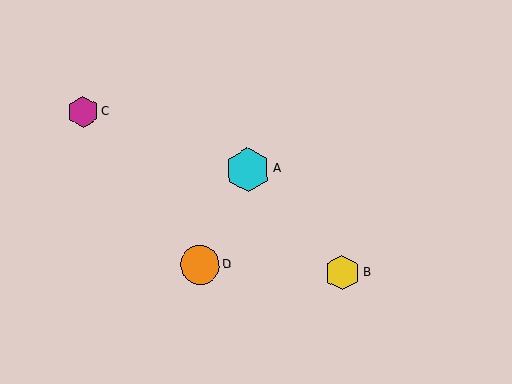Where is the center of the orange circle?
The center of the orange circle is at (200, 265).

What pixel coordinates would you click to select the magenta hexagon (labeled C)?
Click at (83, 112) to select the magenta hexagon C.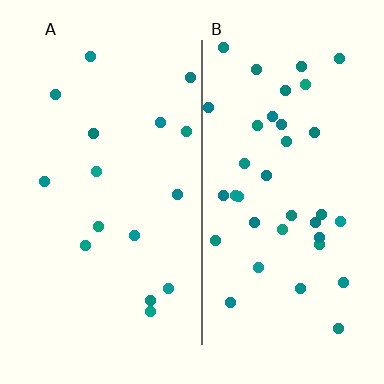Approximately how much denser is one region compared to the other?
Approximately 2.3× — region B over region A.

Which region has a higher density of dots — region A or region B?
B (the right).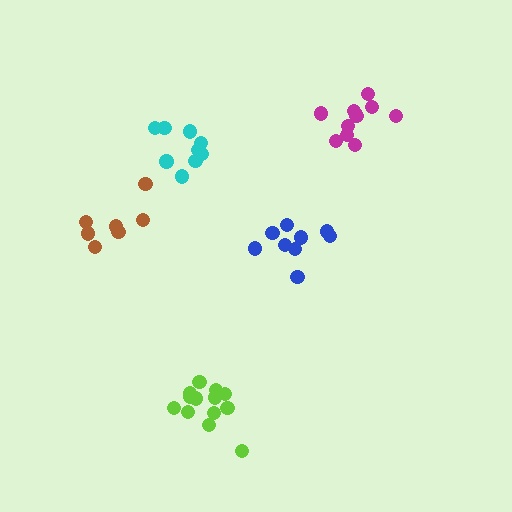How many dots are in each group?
Group 1: 9 dots, Group 2: 9 dots, Group 3: 7 dots, Group 4: 13 dots, Group 5: 11 dots (49 total).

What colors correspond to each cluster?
The clusters are colored: blue, cyan, brown, lime, magenta.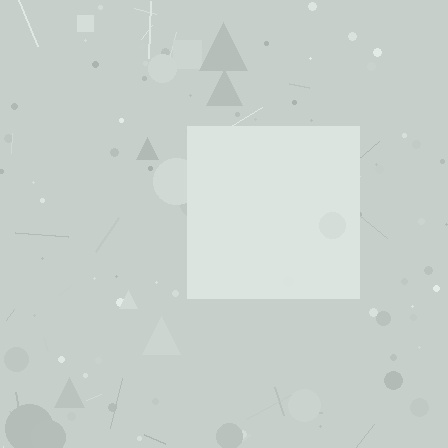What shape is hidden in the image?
A square is hidden in the image.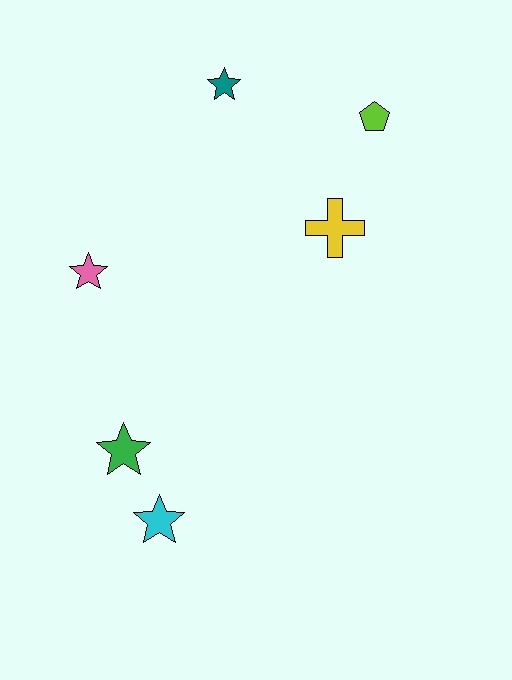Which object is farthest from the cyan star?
The lime pentagon is farthest from the cyan star.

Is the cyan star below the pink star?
Yes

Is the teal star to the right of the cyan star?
Yes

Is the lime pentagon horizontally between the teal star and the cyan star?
No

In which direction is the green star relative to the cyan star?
The green star is above the cyan star.